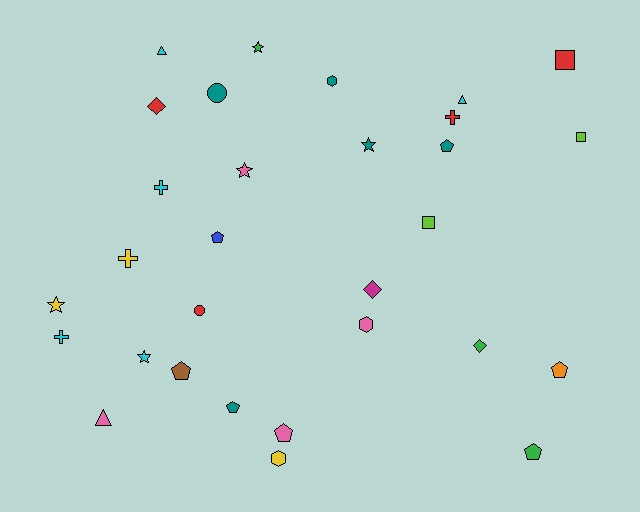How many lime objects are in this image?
There are 2 lime objects.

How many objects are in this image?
There are 30 objects.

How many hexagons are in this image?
There are 3 hexagons.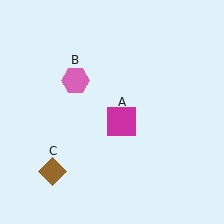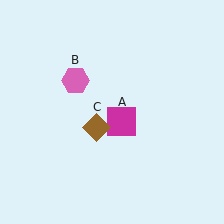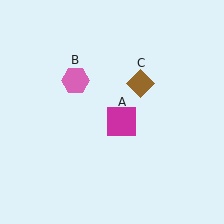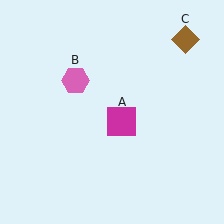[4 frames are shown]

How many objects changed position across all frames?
1 object changed position: brown diamond (object C).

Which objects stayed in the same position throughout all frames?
Magenta square (object A) and pink hexagon (object B) remained stationary.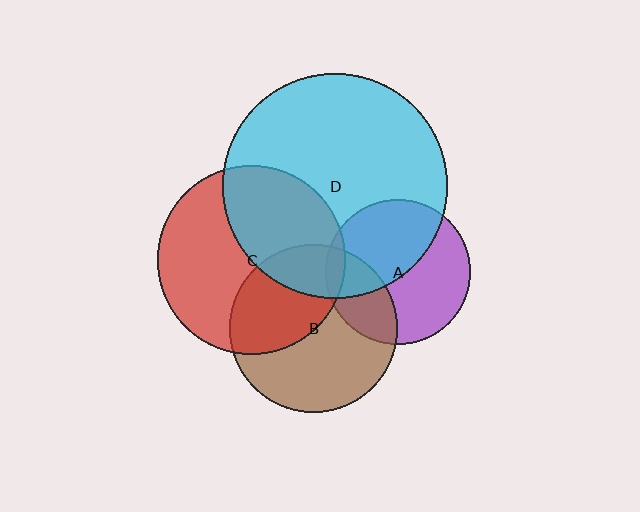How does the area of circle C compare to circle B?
Approximately 1.3 times.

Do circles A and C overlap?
Yes.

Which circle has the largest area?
Circle D (cyan).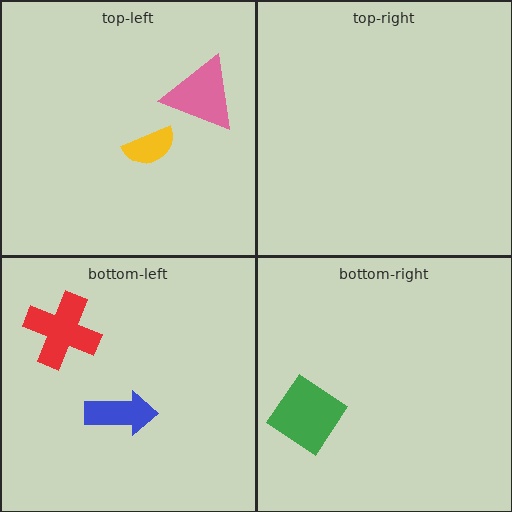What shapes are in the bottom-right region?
The green diamond.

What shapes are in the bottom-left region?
The red cross, the blue arrow.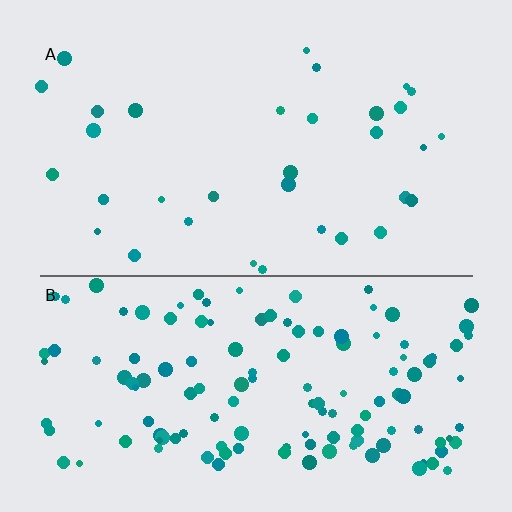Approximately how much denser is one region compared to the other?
Approximately 4.1× — region B over region A.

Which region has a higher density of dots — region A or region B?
B (the bottom).